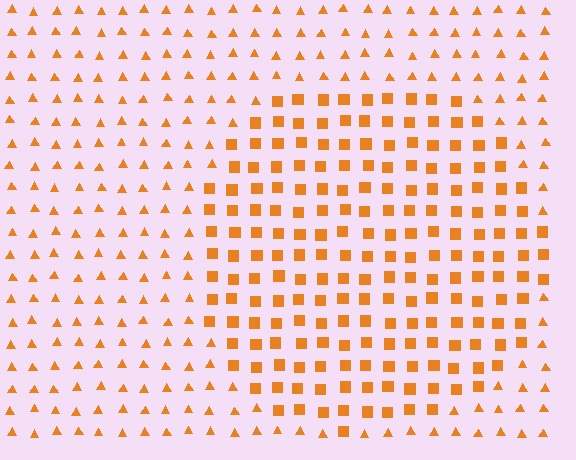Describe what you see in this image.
The image is filled with small orange elements arranged in a uniform grid. A circle-shaped region contains squares, while the surrounding area contains triangles. The boundary is defined purely by the change in element shape.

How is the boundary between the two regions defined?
The boundary is defined by a change in element shape: squares inside vs. triangles outside. All elements share the same color and spacing.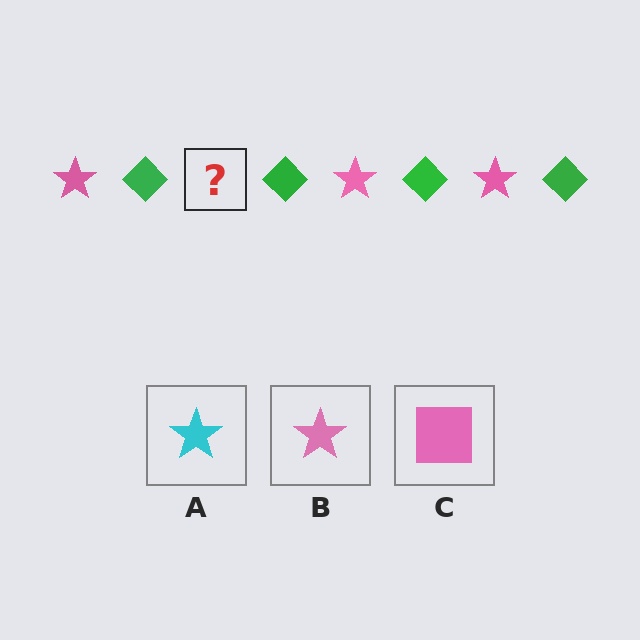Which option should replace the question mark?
Option B.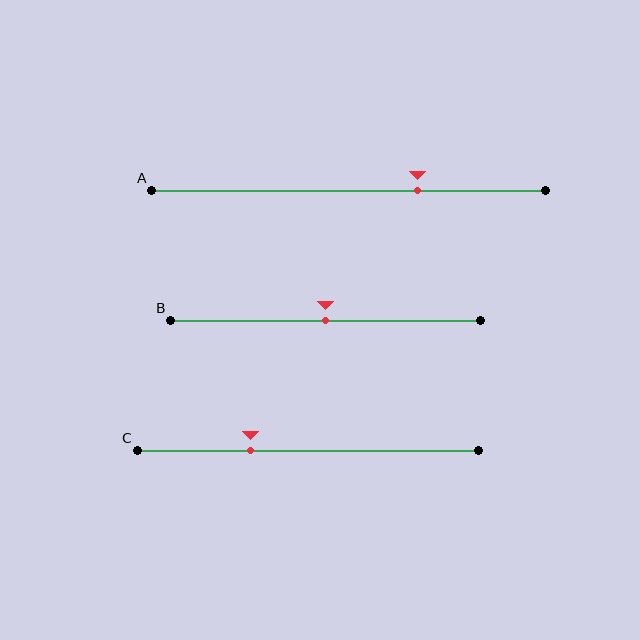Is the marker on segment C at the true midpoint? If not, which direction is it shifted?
No, the marker on segment C is shifted to the left by about 17% of the segment length.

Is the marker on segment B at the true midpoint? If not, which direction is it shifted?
Yes, the marker on segment B is at the true midpoint.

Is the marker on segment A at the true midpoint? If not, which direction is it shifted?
No, the marker on segment A is shifted to the right by about 18% of the segment length.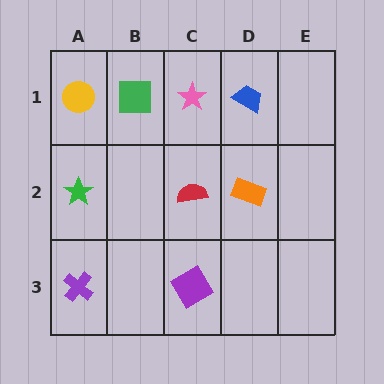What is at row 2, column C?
A red semicircle.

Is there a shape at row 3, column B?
No, that cell is empty.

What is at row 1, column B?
A green square.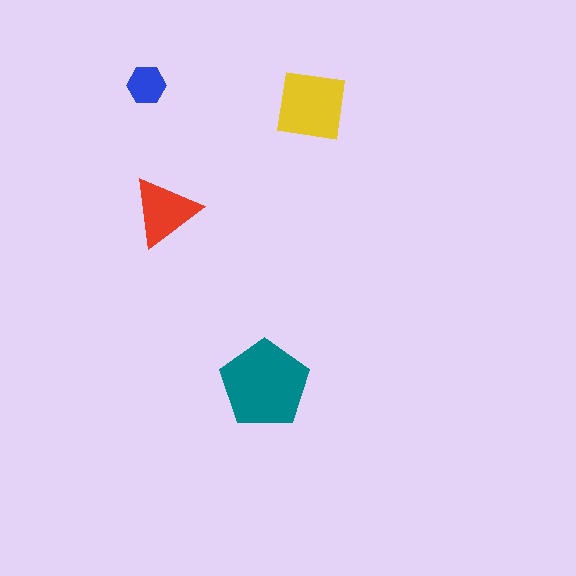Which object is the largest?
The teal pentagon.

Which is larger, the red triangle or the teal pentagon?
The teal pentagon.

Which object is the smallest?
The blue hexagon.